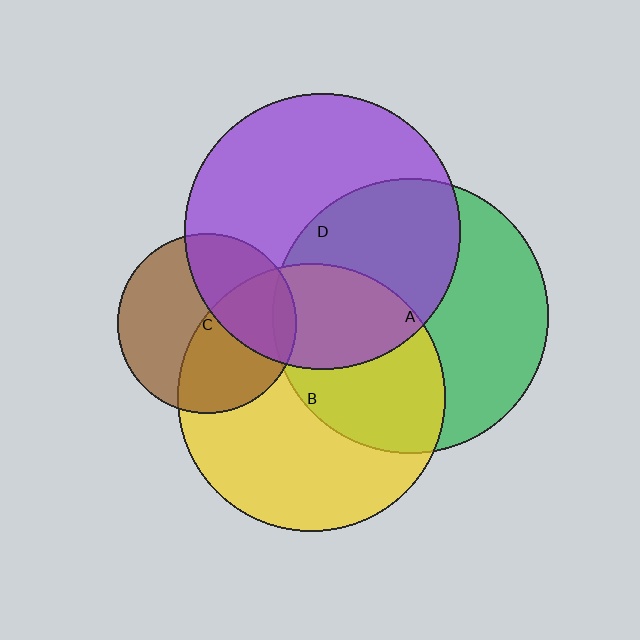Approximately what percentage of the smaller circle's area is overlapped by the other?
Approximately 35%.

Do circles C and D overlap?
Yes.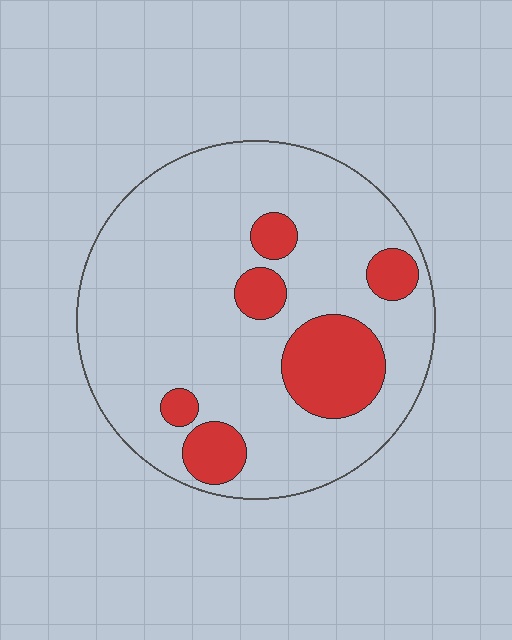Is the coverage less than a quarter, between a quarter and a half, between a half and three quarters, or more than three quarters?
Less than a quarter.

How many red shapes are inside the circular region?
6.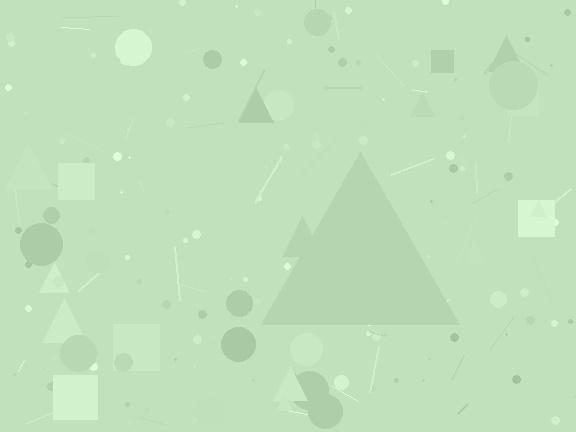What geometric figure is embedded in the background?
A triangle is embedded in the background.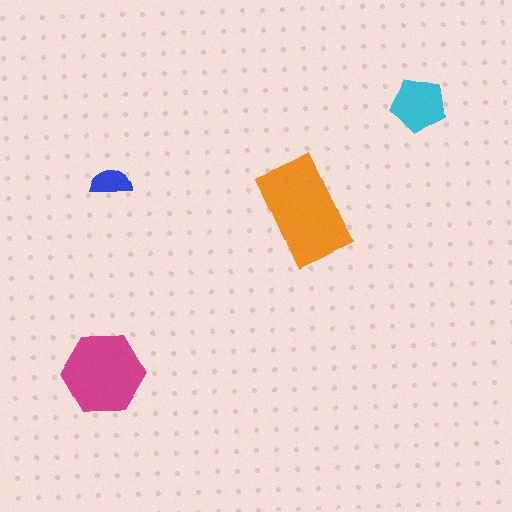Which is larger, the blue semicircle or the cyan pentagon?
The cyan pentagon.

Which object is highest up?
The cyan pentagon is topmost.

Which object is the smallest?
The blue semicircle.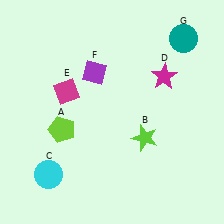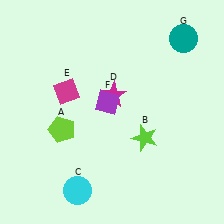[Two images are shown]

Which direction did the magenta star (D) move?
The magenta star (D) moved left.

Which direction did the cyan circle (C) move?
The cyan circle (C) moved right.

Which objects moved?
The objects that moved are: the cyan circle (C), the magenta star (D), the purple diamond (F).